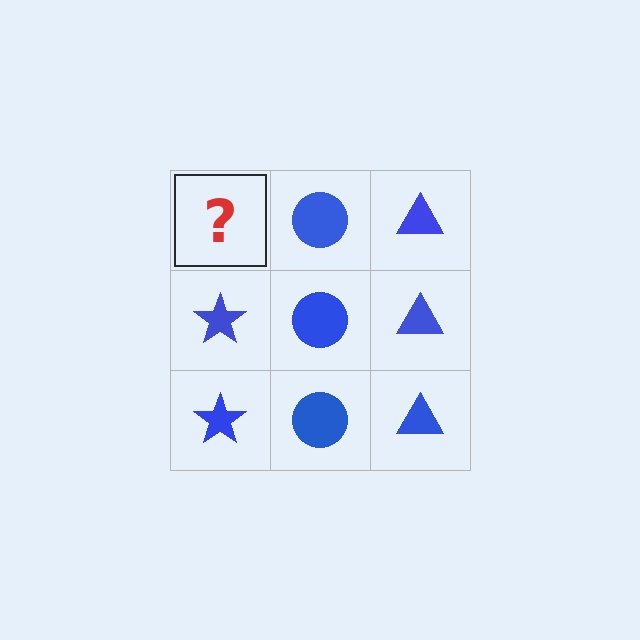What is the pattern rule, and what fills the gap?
The rule is that each column has a consistent shape. The gap should be filled with a blue star.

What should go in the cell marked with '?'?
The missing cell should contain a blue star.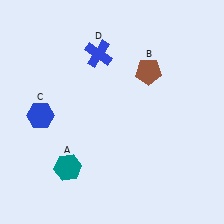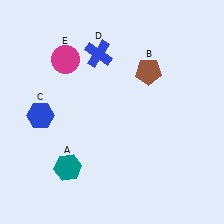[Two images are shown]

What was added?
A magenta circle (E) was added in Image 2.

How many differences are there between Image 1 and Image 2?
There is 1 difference between the two images.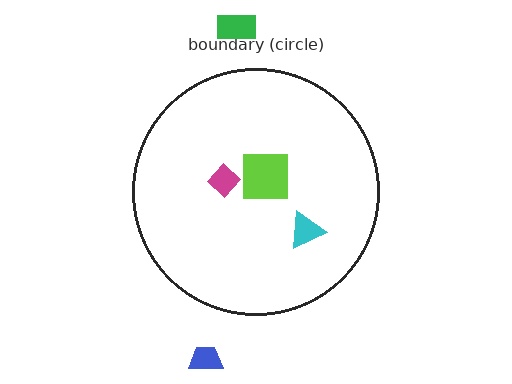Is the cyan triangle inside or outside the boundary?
Inside.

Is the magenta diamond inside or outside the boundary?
Inside.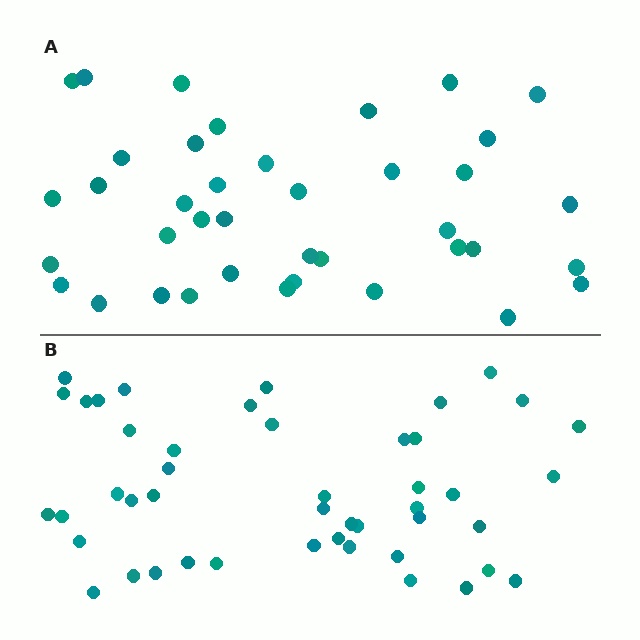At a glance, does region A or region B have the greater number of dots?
Region B (the bottom region) has more dots.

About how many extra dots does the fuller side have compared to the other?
Region B has roughly 8 or so more dots than region A.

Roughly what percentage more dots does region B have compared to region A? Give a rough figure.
About 20% more.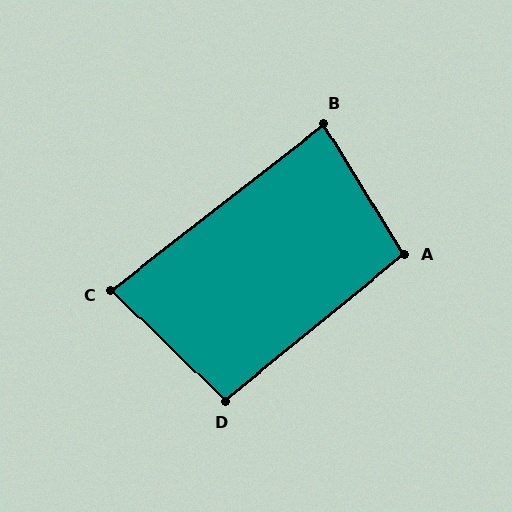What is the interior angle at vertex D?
Approximately 97 degrees (obtuse).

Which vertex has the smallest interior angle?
C, at approximately 82 degrees.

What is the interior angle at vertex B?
Approximately 83 degrees (acute).